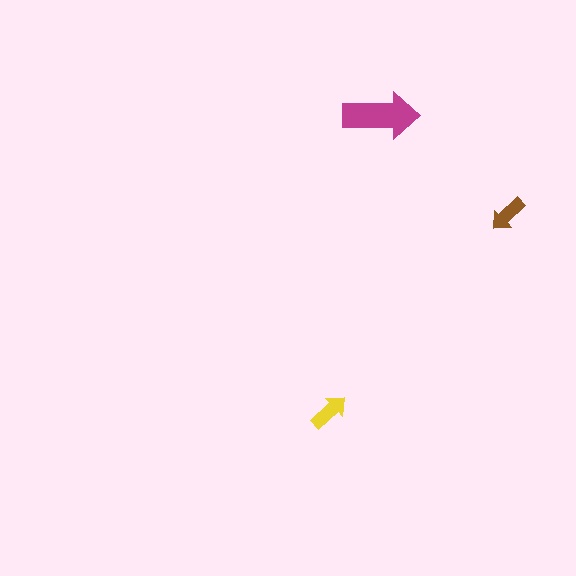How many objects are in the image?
There are 3 objects in the image.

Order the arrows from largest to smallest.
the magenta one, the yellow one, the brown one.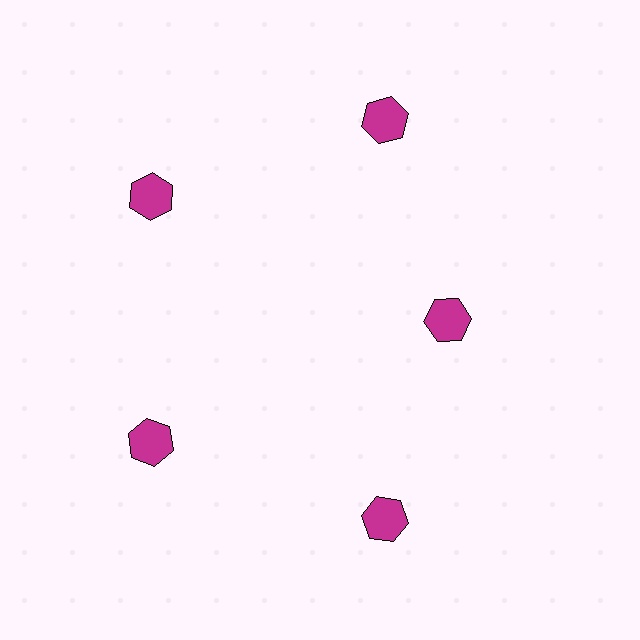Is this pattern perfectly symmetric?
No. The 5 magenta hexagons are arranged in a ring, but one element near the 3 o'clock position is pulled inward toward the center, breaking the 5-fold rotational symmetry.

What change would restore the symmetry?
The symmetry would be restored by moving it outward, back onto the ring so that all 5 hexagons sit at equal angles and equal distance from the center.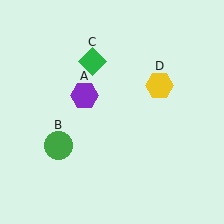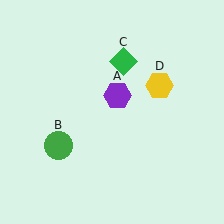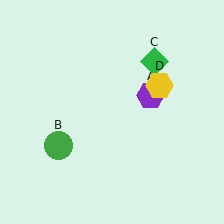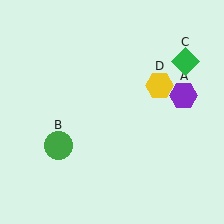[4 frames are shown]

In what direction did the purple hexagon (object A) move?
The purple hexagon (object A) moved right.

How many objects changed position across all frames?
2 objects changed position: purple hexagon (object A), green diamond (object C).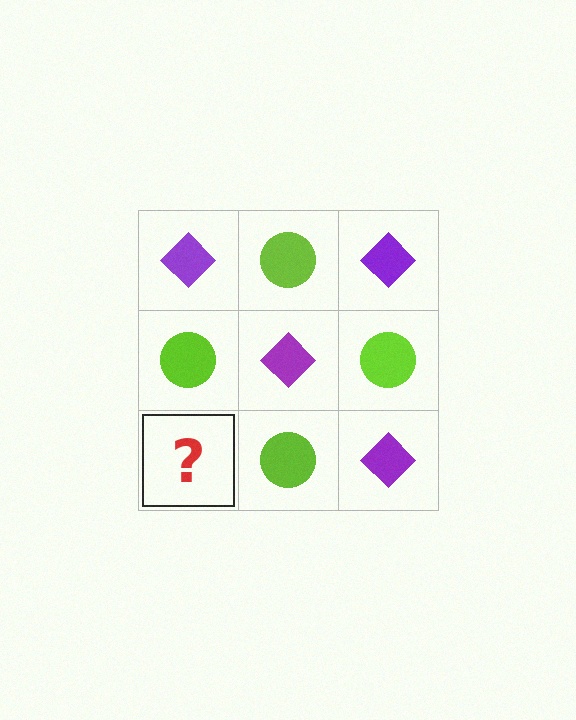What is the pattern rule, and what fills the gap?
The rule is that it alternates purple diamond and lime circle in a checkerboard pattern. The gap should be filled with a purple diamond.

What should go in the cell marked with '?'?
The missing cell should contain a purple diamond.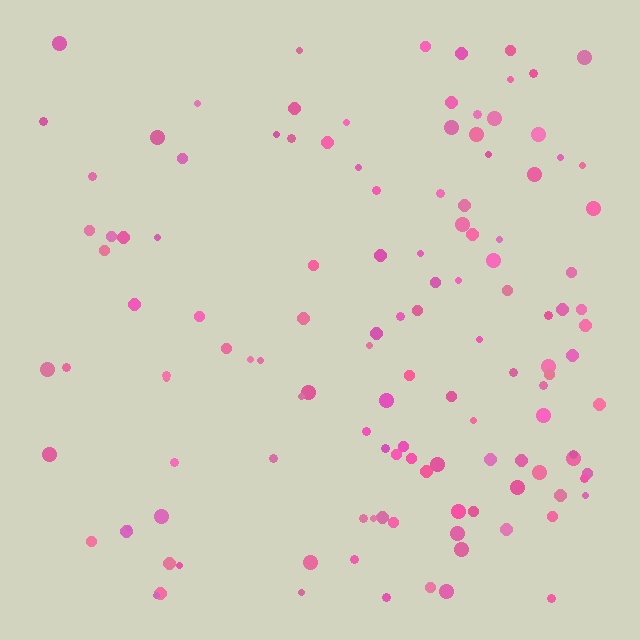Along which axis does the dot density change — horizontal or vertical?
Horizontal.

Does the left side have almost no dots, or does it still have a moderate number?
Still a moderate number, just noticeably fewer than the right.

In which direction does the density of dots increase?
From left to right, with the right side densest.